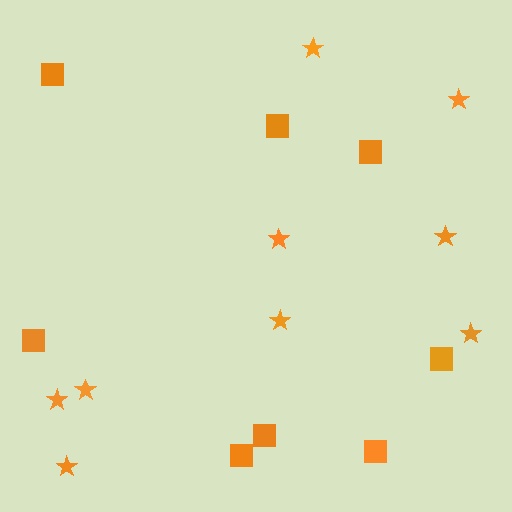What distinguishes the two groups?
There are 2 groups: one group of stars (9) and one group of squares (8).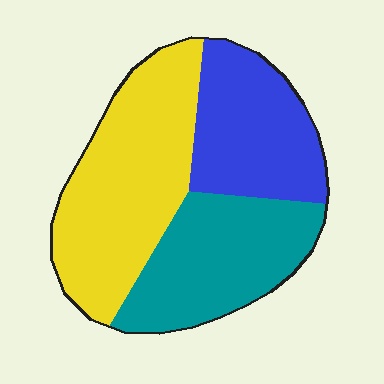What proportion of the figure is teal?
Teal takes up about one third (1/3) of the figure.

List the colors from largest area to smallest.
From largest to smallest: yellow, teal, blue.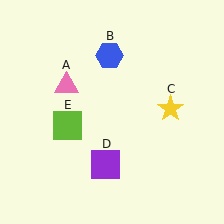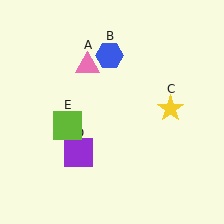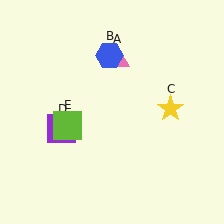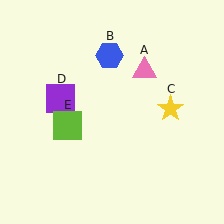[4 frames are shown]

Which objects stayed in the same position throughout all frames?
Blue hexagon (object B) and yellow star (object C) and lime square (object E) remained stationary.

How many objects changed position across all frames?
2 objects changed position: pink triangle (object A), purple square (object D).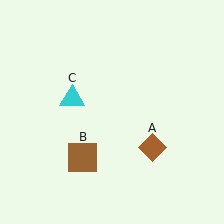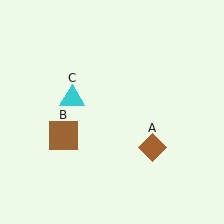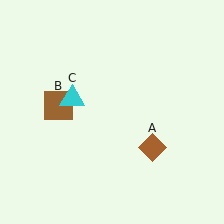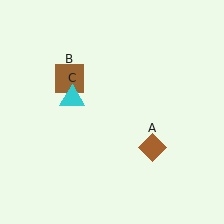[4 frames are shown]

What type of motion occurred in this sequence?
The brown square (object B) rotated clockwise around the center of the scene.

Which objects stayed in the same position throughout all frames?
Brown diamond (object A) and cyan triangle (object C) remained stationary.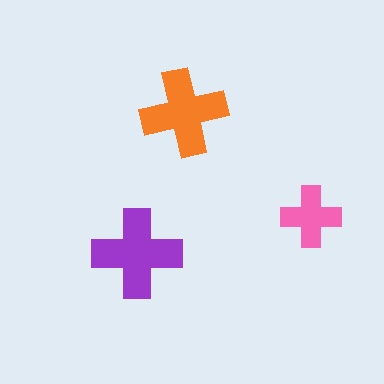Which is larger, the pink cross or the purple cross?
The purple one.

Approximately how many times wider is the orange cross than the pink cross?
About 1.5 times wider.